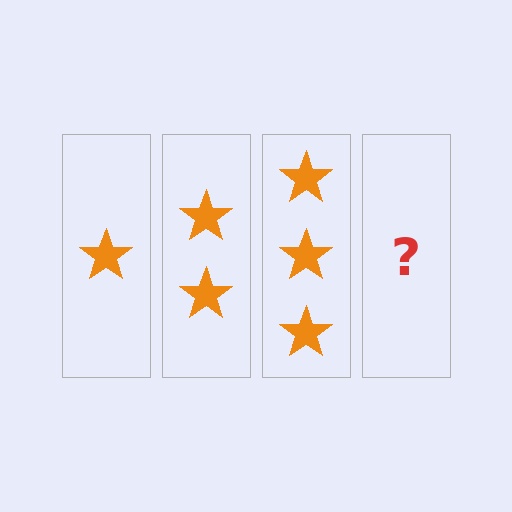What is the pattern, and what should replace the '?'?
The pattern is that each step adds one more star. The '?' should be 4 stars.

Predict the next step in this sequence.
The next step is 4 stars.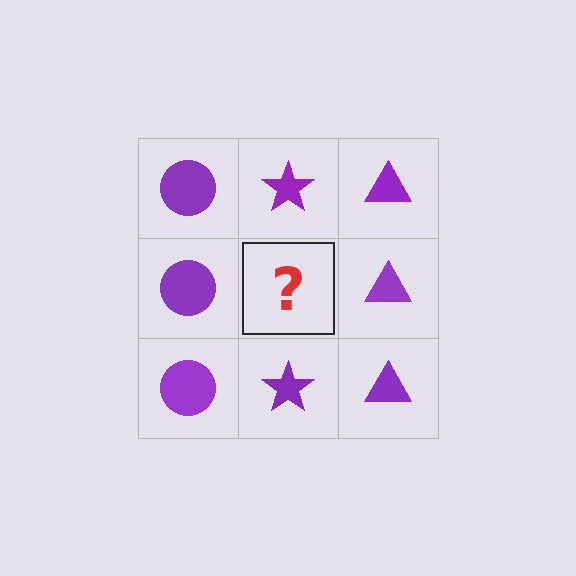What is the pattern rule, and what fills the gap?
The rule is that each column has a consistent shape. The gap should be filled with a purple star.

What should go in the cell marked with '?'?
The missing cell should contain a purple star.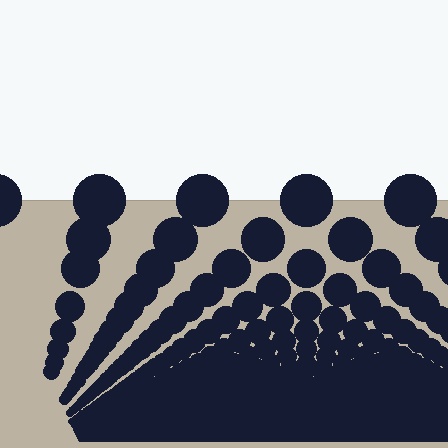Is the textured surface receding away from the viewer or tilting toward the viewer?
The surface appears to tilt toward the viewer. Texture elements get larger and sparser toward the top.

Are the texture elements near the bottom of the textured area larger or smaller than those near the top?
Smaller. The gradient is inverted — elements near the bottom are smaller and denser.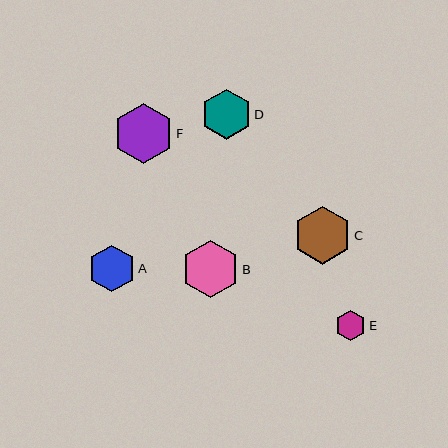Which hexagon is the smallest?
Hexagon E is the smallest with a size of approximately 31 pixels.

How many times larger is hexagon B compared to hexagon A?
Hexagon B is approximately 1.2 times the size of hexagon A.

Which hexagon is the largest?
Hexagon F is the largest with a size of approximately 60 pixels.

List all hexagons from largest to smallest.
From largest to smallest: F, C, B, D, A, E.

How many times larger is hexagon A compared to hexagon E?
Hexagon A is approximately 1.5 times the size of hexagon E.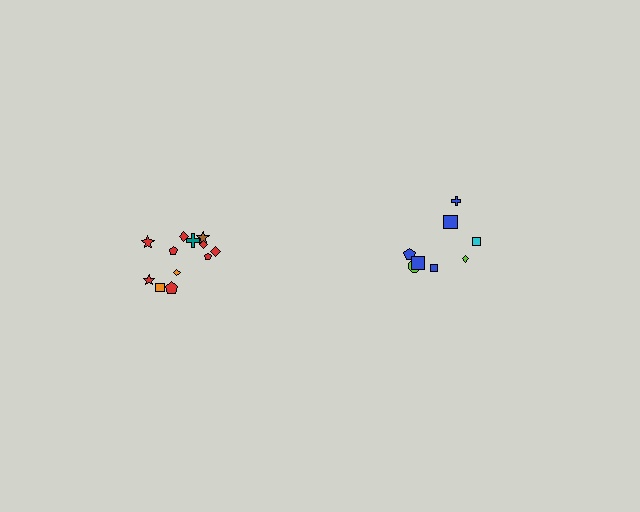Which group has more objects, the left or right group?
The left group.